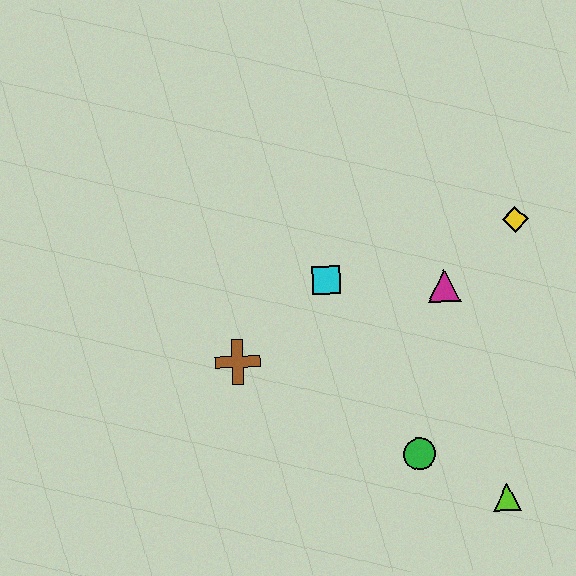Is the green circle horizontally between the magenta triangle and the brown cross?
Yes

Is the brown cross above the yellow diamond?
No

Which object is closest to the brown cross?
The cyan square is closest to the brown cross.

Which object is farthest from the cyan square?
The lime triangle is farthest from the cyan square.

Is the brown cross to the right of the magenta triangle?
No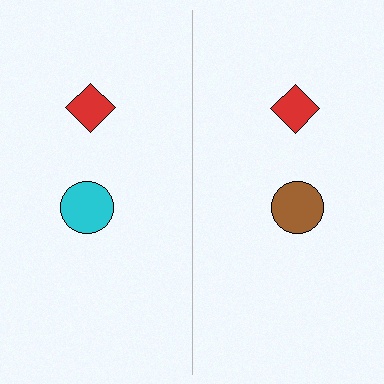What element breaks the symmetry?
The brown circle on the right side breaks the symmetry — its mirror counterpart is cyan.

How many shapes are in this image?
There are 4 shapes in this image.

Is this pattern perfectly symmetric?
No, the pattern is not perfectly symmetric. The brown circle on the right side breaks the symmetry — its mirror counterpart is cyan.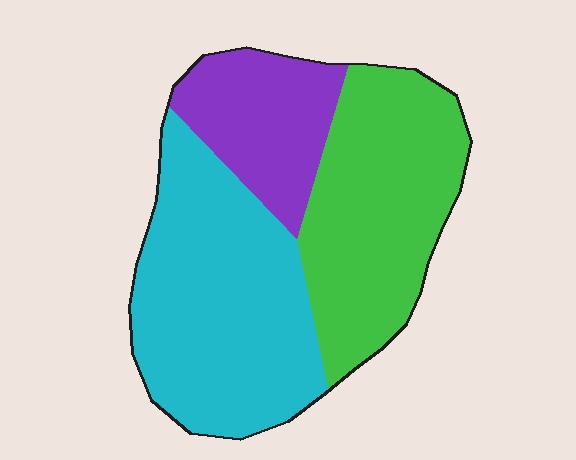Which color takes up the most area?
Cyan, at roughly 45%.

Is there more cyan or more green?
Cyan.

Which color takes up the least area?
Purple, at roughly 20%.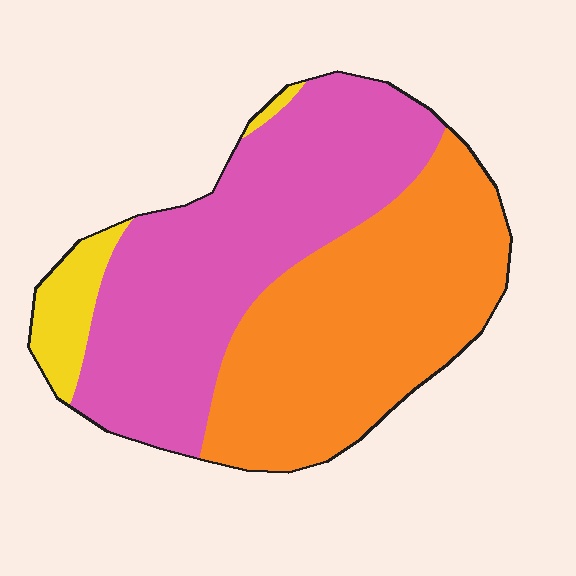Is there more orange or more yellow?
Orange.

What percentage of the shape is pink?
Pink covers 48% of the shape.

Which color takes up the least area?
Yellow, at roughly 5%.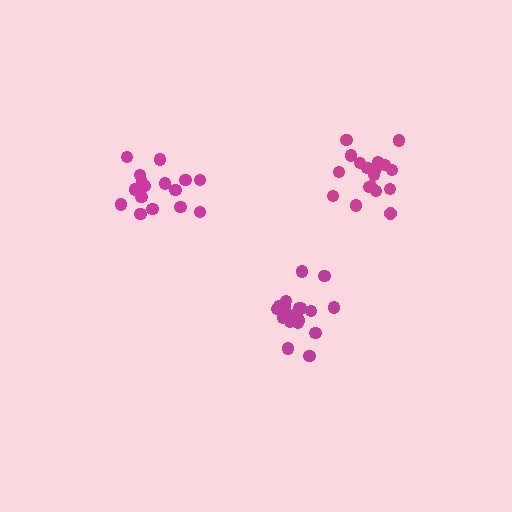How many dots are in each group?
Group 1: 20 dots, Group 2: 21 dots, Group 3: 16 dots (57 total).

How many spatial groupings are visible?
There are 3 spatial groupings.